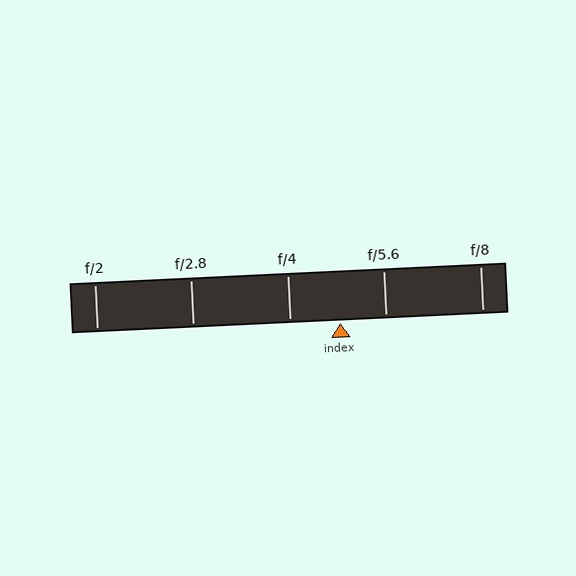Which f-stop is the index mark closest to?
The index mark is closest to f/5.6.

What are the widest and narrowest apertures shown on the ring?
The widest aperture shown is f/2 and the narrowest is f/8.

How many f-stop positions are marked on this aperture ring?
There are 5 f-stop positions marked.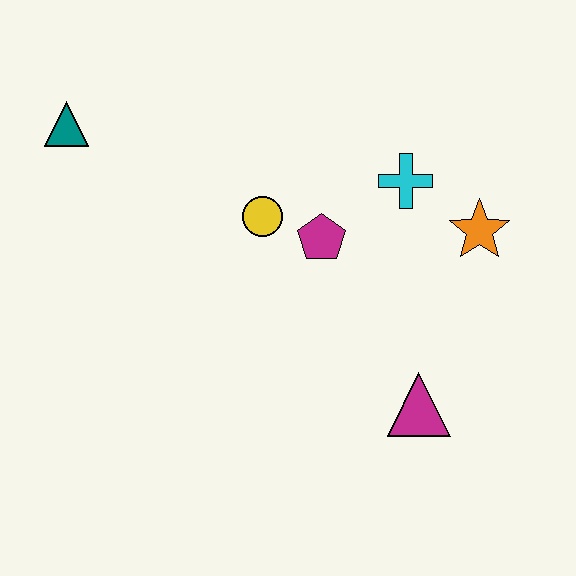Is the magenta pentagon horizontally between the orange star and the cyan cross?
No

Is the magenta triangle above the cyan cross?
No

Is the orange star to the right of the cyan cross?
Yes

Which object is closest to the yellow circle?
The magenta pentagon is closest to the yellow circle.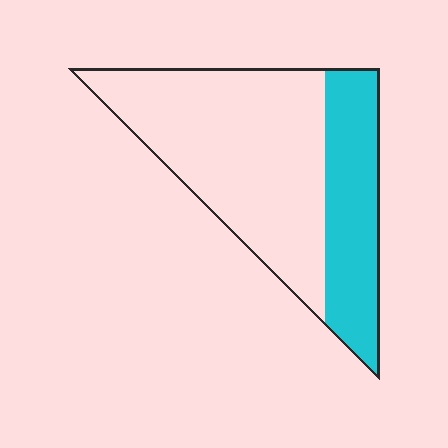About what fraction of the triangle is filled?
About one third (1/3).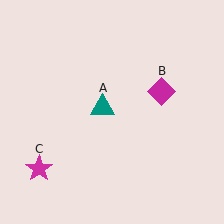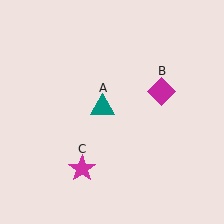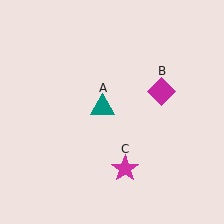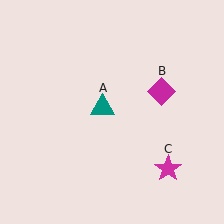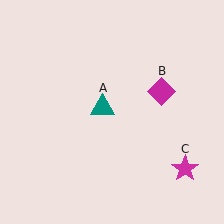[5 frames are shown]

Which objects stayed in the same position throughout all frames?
Teal triangle (object A) and magenta diamond (object B) remained stationary.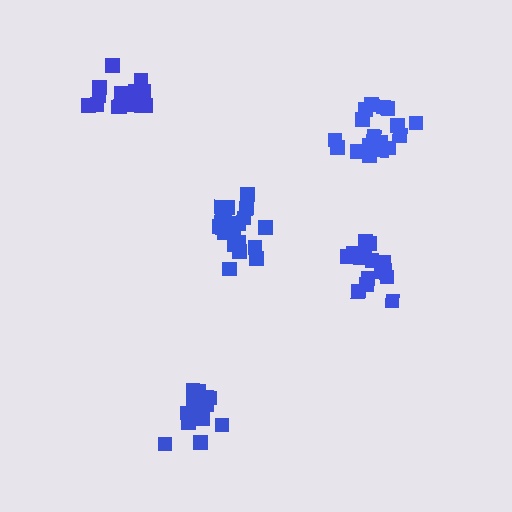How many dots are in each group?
Group 1: 15 dots, Group 2: 17 dots, Group 3: 16 dots, Group 4: 16 dots, Group 5: 18 dots (82 total).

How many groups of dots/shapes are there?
There are 5 groups.